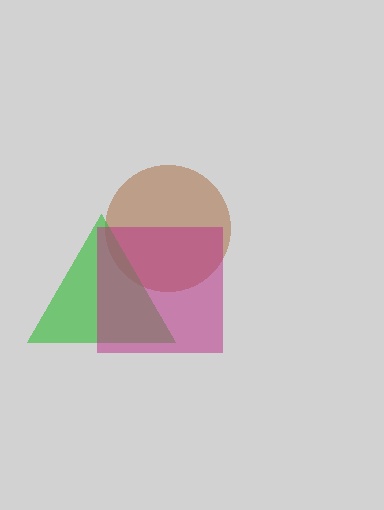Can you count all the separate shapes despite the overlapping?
Yes, there are 3 separate shapes.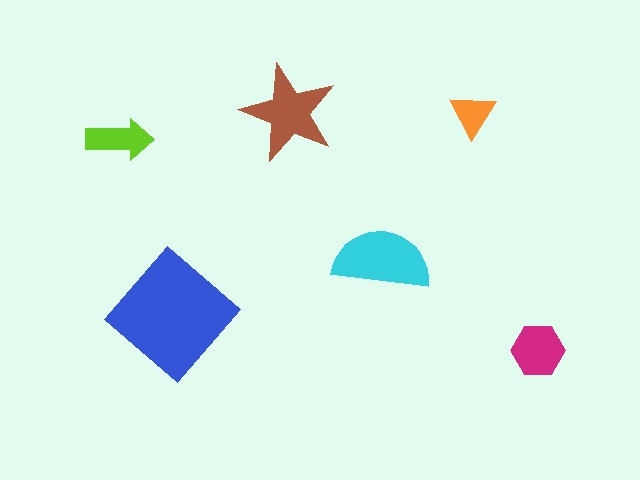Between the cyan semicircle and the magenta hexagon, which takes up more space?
The cyan semicircle.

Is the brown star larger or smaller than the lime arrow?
Larger.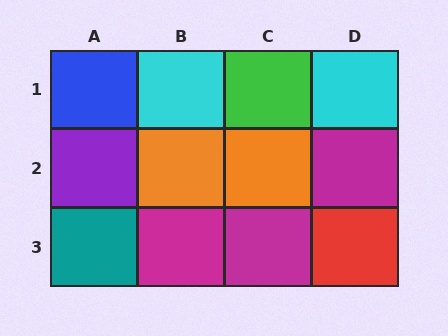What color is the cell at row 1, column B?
Cyan.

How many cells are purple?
1 cell is purple.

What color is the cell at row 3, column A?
Teal.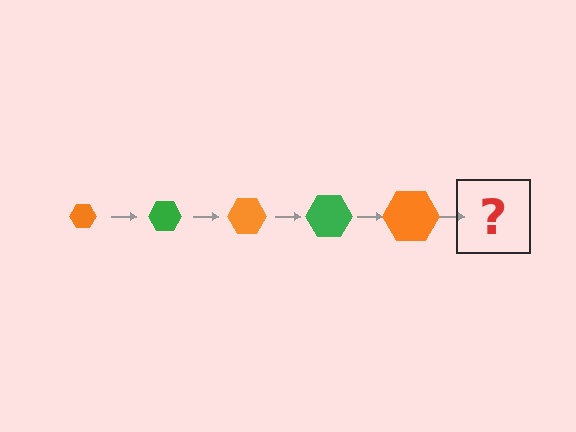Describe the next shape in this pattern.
It should be a green hexagon, larger than the previous one.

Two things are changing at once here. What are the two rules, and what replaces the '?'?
The two rules are that the hexagon grows larger each step and the color cycles through orange and green. The '?' should be a green hexagon, larger than the previous one.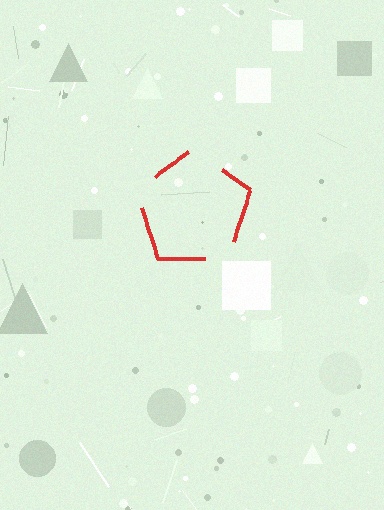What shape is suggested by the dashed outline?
The dashed outline suggests a pentagon.